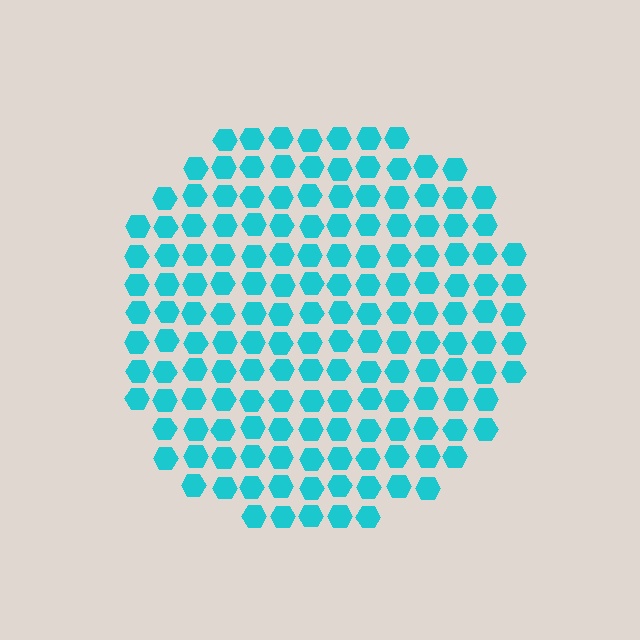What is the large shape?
The large shape is a circle.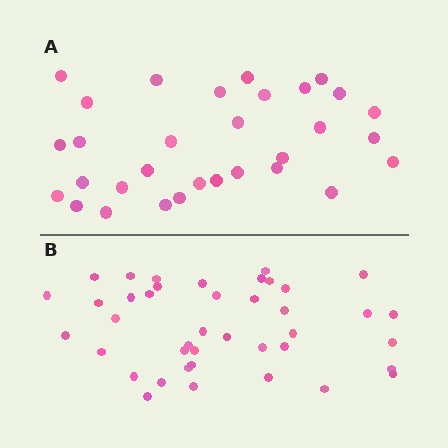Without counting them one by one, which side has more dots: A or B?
Region B (the bottom region) has more dots.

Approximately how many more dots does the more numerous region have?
Region B has roughly 10 or so more dots than region A.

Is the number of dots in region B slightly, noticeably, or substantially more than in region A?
Region B has noticeably more, but not dramatically so. The ratio is roughly 1.3 to 1.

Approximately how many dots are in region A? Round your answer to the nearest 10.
About 30 dots. (The exact count is 31, which rounds to 30.)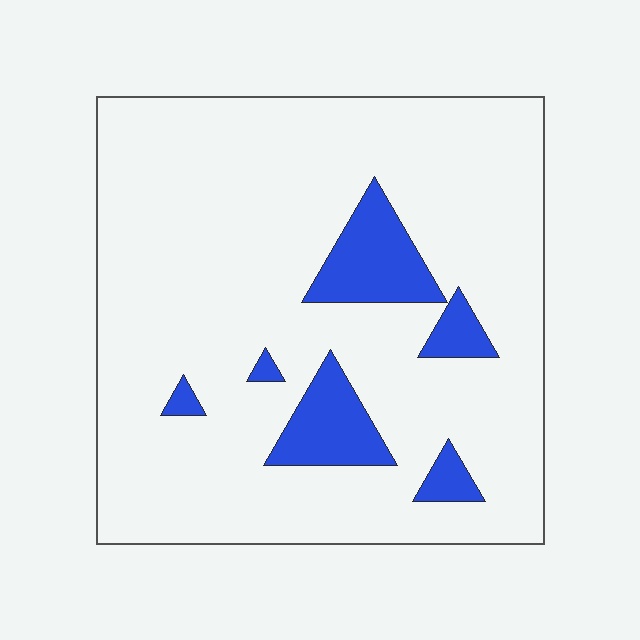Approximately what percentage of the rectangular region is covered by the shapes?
Approximately 10%.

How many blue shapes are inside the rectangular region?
6.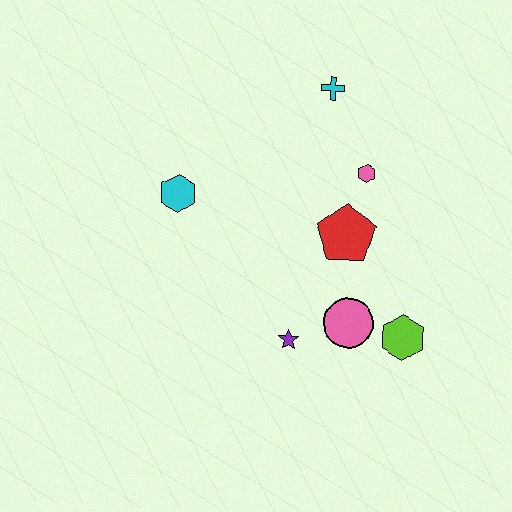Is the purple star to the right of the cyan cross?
No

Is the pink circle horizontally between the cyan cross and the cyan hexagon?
No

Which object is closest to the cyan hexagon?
The red pentagon is closest to the cyan hexagon.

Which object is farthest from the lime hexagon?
The cyan hexagon is farthest from the lime hexagon.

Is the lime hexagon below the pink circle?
Yes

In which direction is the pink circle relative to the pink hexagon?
The pink circle is below the pink hexagon.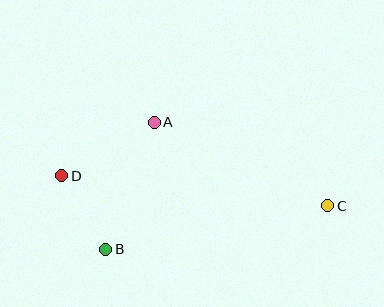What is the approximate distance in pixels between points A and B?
The distance between A and B is approximately 136 pixels.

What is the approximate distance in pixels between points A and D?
The distance between A and D is approximately 107 pixels.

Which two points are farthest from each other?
Points C and D are farthest from each other.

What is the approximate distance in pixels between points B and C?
The distance between B and C is approximately 226 pixels.